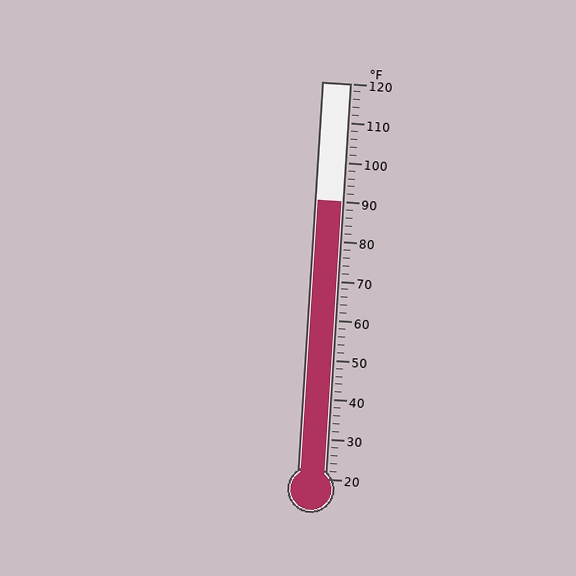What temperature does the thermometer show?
The thermometer shows approximately 90°F.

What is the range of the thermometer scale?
The thermometer scale ranges from 20°F to 120°F.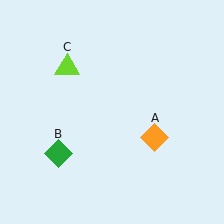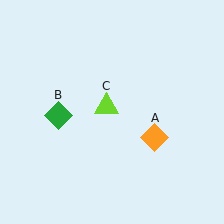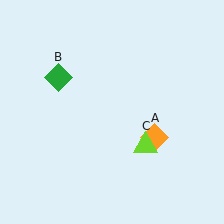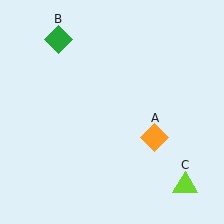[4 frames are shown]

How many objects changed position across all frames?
2 objects changed position: green diamond (object B), lime triangle (object C).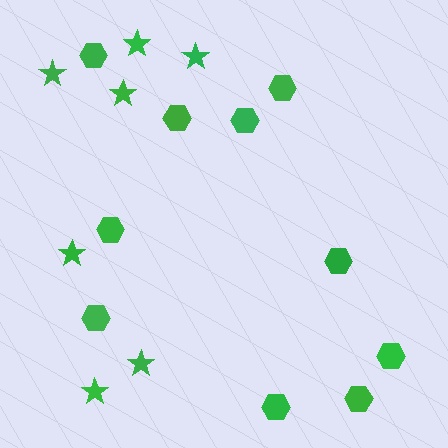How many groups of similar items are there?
There are 2 groups: one group of hexagons (10) and one group of stars (7).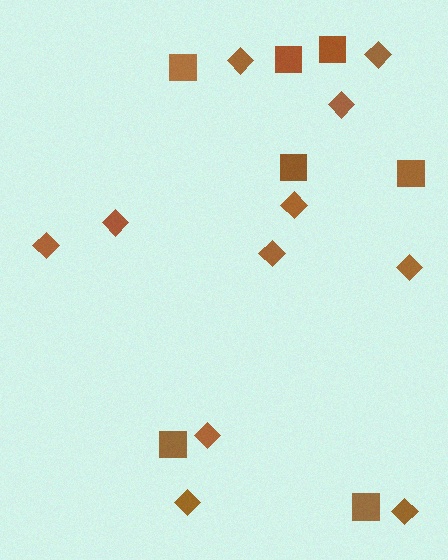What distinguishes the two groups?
There are 2 groups: one group of squares (7) and one group of diamonds (11).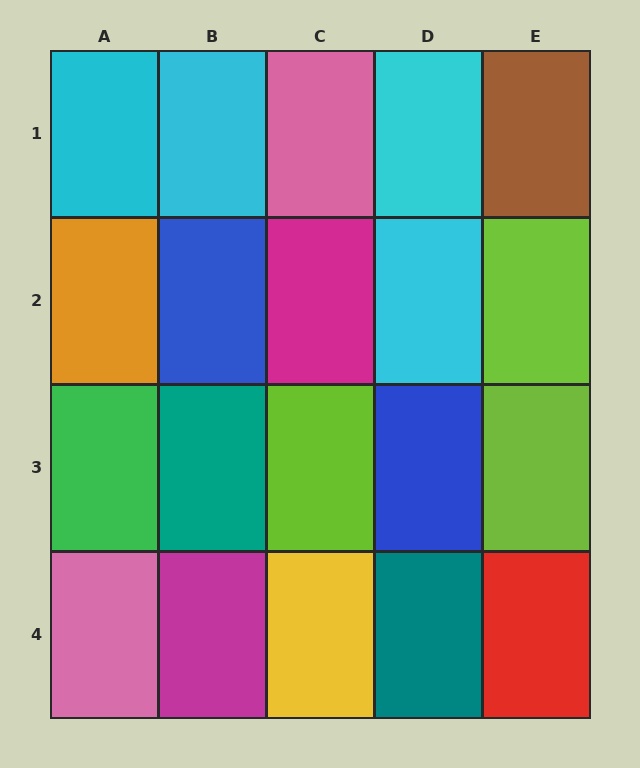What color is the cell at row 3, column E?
Lime.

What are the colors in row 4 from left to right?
Pink, magenta, yellow, teal, red.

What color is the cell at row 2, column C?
Magenta.